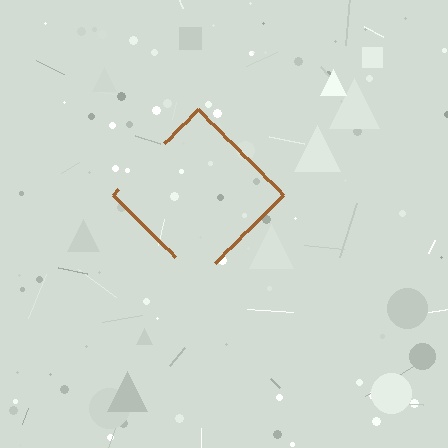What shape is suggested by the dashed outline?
The dashed outline suggests a diamond.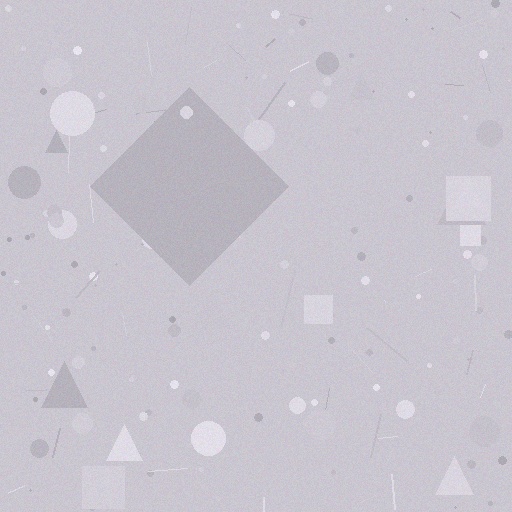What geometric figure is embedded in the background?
A diamond is embedded in the background.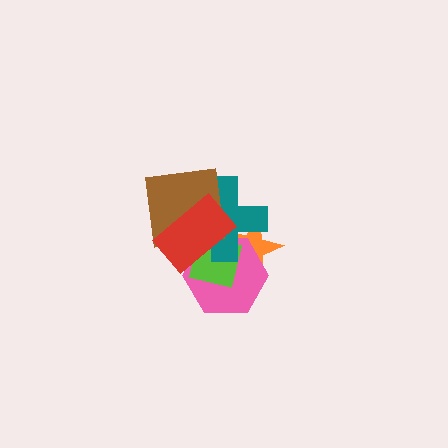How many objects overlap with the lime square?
4 objects overlap with the lime square.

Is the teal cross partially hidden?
Yes, it is partially covered by another shape.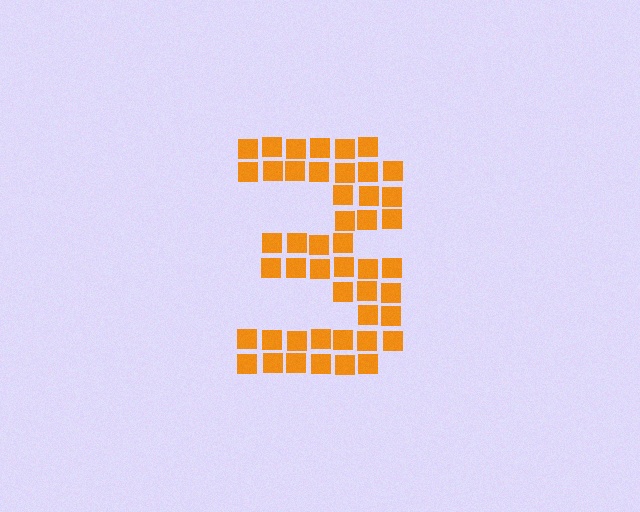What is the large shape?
The large shape is the digit 3.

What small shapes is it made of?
It is made of small squares.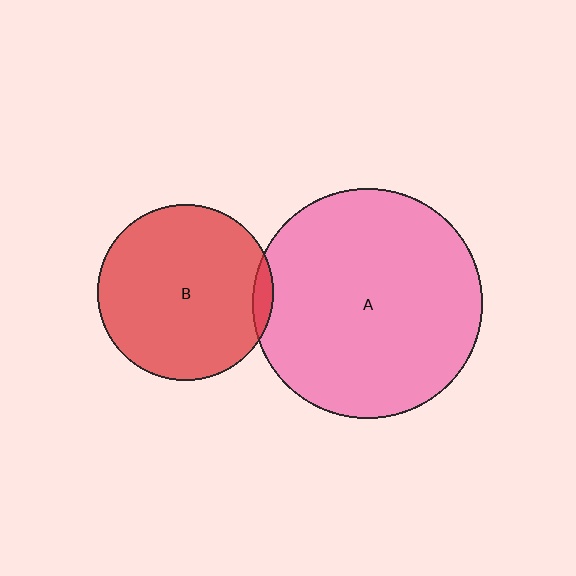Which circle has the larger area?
Circle A (pink).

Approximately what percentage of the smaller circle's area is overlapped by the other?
Approximately 5%.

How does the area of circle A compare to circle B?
Approximately 1.7 times.